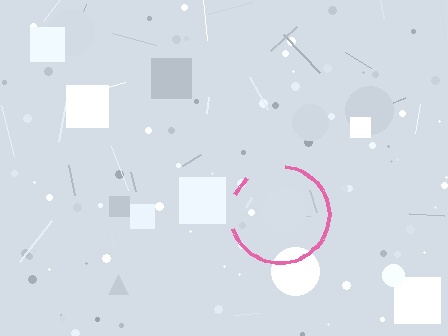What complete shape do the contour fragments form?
The contour fragments form a circle.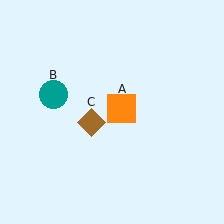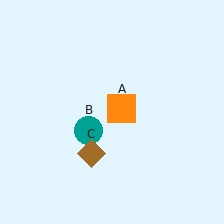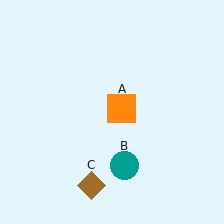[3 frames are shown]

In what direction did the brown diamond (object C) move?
The brown diamond (object C) moved down.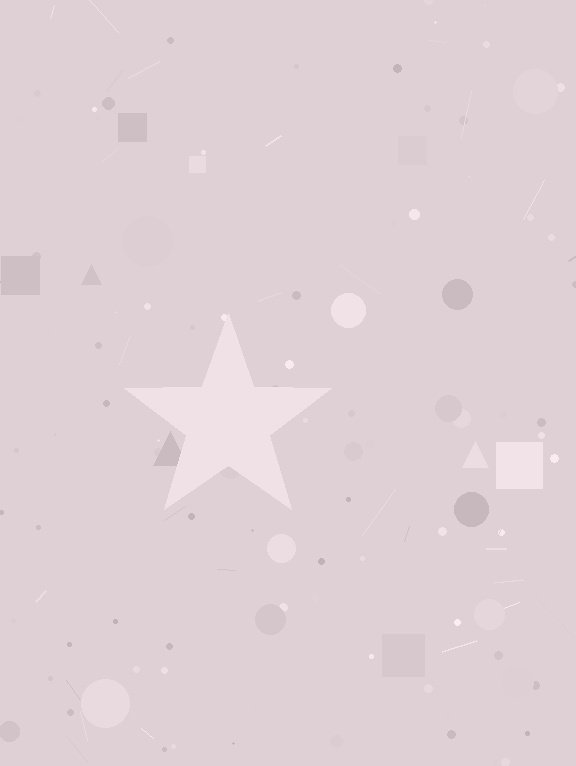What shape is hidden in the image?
A star is hidden in the image.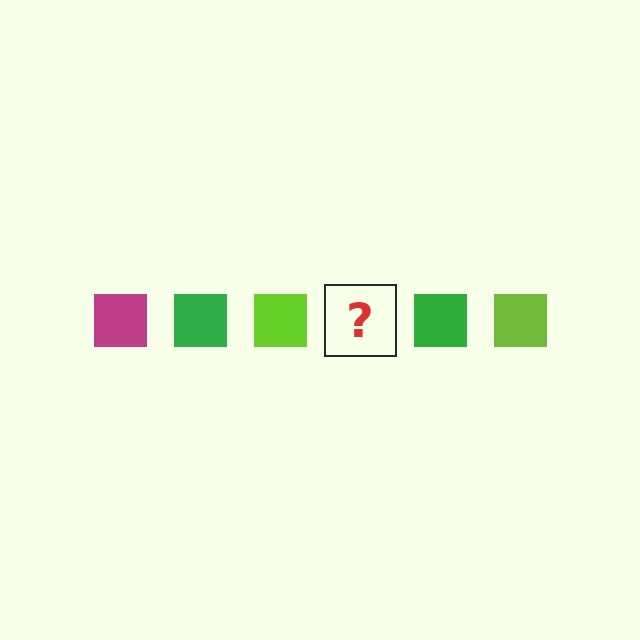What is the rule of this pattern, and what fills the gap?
The rule is that the pattern cycles through magenta, green, lime squares. The gap should be filled with a magenta square.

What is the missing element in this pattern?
The missing element is a magenta square.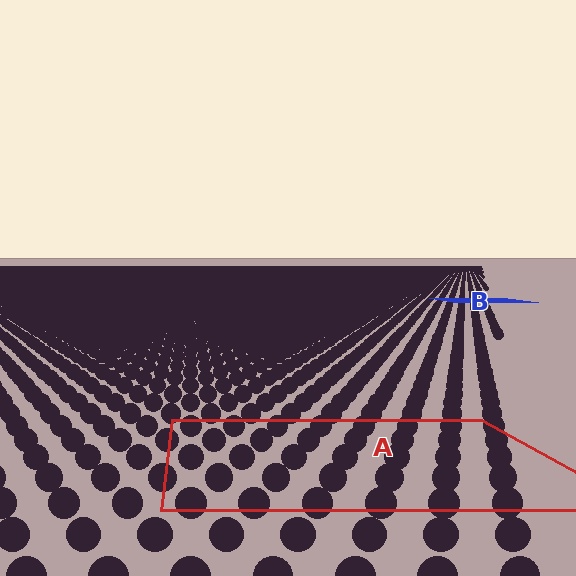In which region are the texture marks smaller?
The texture marks are smaller in region B, because it is farther away.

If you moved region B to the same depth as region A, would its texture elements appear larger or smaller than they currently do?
They would appear larger. At a closer depth, the same texture elements are projected at a bigger on-screen size.